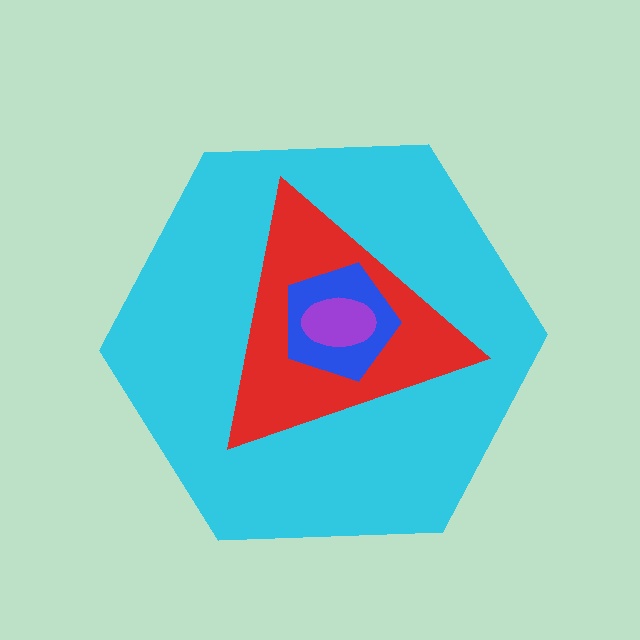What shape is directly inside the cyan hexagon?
The red triangle.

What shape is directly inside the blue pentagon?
The purple ellipse.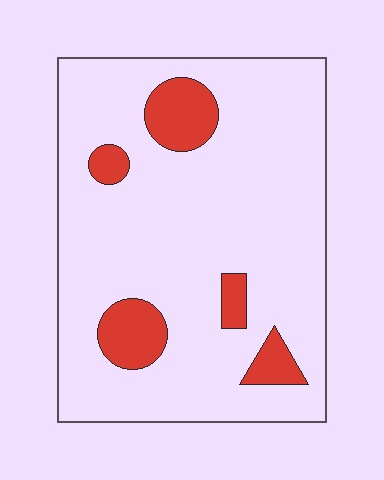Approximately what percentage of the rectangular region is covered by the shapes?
Approximately 15%.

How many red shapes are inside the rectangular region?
5.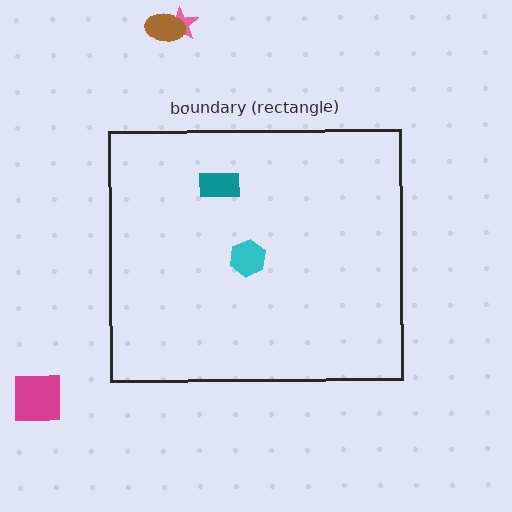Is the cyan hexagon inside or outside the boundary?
Inside.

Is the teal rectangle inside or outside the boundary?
Inside.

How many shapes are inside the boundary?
2 inside, 3 outside.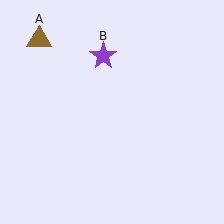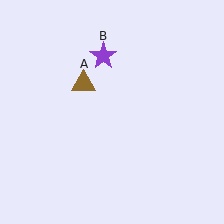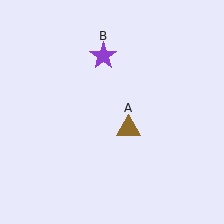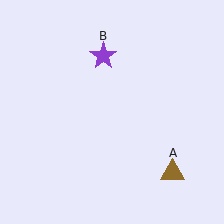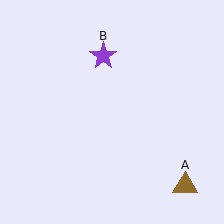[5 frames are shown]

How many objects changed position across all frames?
1 object changed position: brown triangle (object A).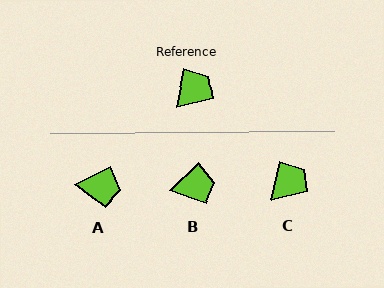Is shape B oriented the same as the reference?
No, it is off by about 33 degrees.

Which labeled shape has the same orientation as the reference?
C.